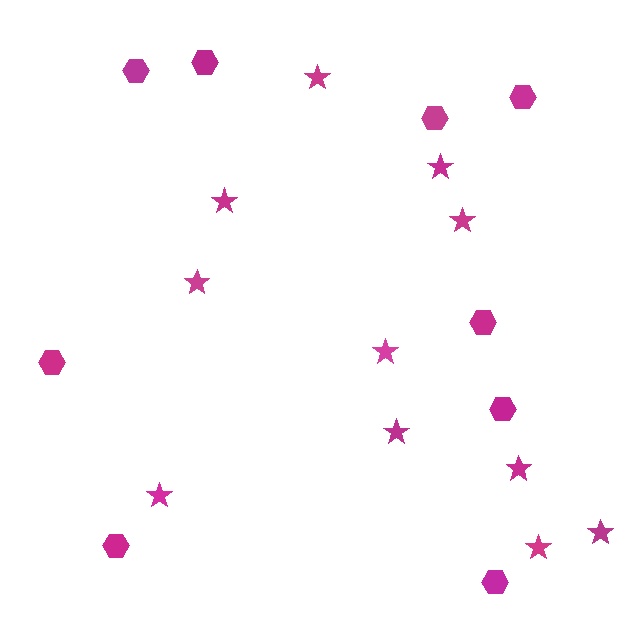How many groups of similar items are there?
There are 2 groups: one group of stars (11) and one group of hexagons (9).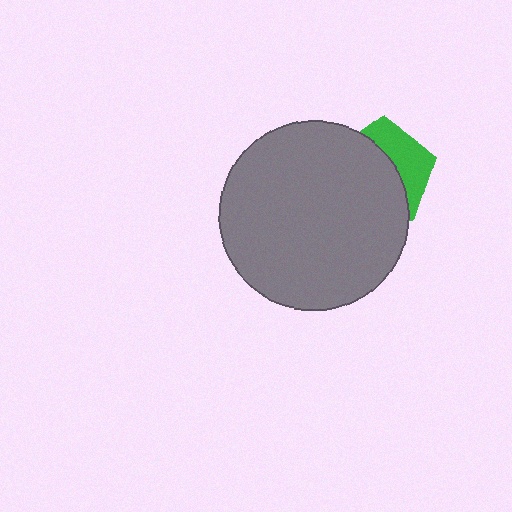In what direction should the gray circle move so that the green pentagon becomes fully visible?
The gray circle should move toward the lower-left. That is the shortest direction to clear the overlap and leave the green pentagon fully visible.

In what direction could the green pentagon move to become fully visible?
The green pentagon could move toward the upper-right. That would shift it out from behind the gray circle entirely.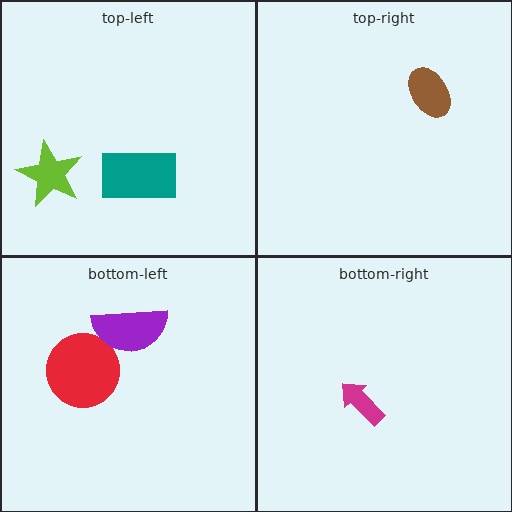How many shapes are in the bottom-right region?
1.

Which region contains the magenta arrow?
The bottom-right region.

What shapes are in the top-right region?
The brown ellipse.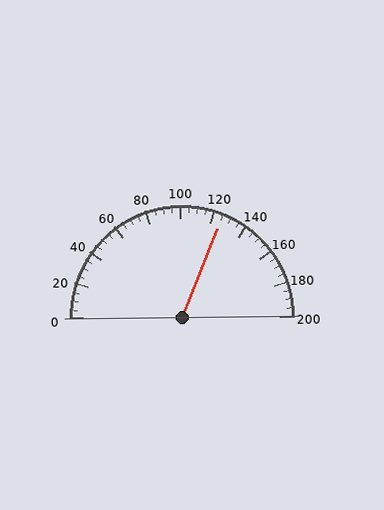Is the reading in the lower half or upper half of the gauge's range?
The reading is in the upper half of the range (0 to 200).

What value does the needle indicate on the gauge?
The needle indicates approximately 125.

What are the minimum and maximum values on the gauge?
The gauge ranges from 0 to 200.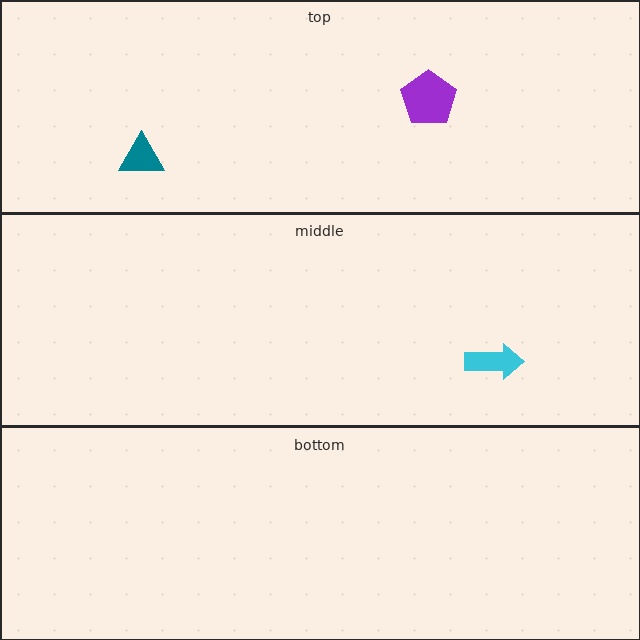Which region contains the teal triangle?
The top region.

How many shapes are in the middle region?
1.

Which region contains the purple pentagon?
The top region.